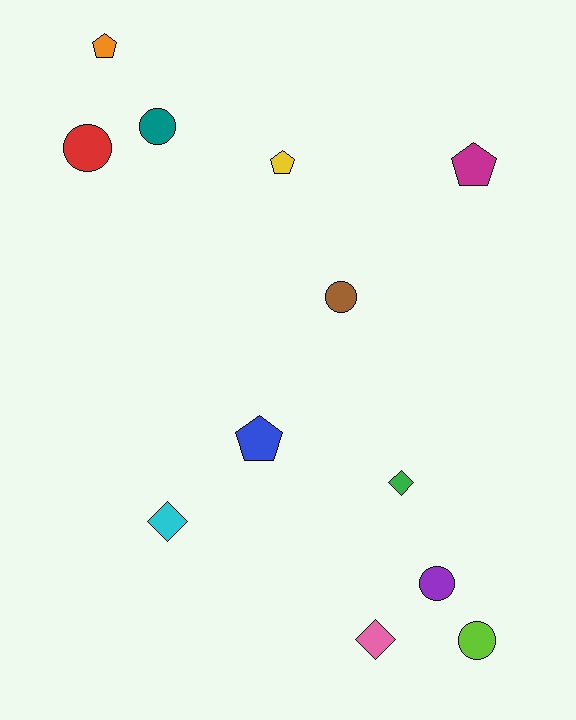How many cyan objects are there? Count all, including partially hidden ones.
There is 1 cyan object.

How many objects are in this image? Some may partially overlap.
There are 12 objects.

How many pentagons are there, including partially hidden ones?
There are 4 pentagons.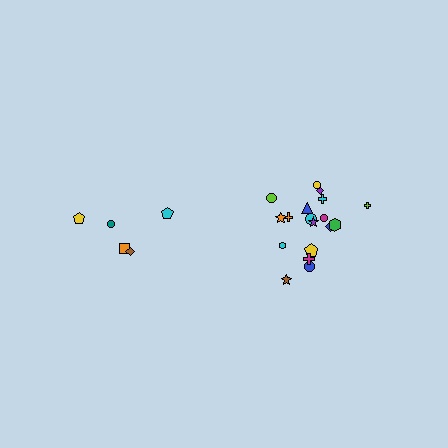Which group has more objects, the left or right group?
The right group.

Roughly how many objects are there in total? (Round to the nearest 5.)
Roughly 25 objects in total.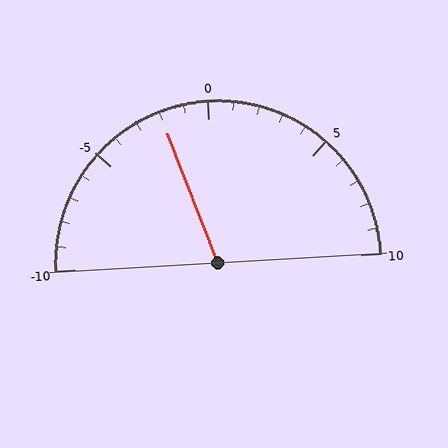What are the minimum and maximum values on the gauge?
The gauge ranges from -10 to 10.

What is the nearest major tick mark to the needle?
The nearest major tick mark is 0.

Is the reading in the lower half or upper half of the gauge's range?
The reading is in the lower half of the range (-10 to 10).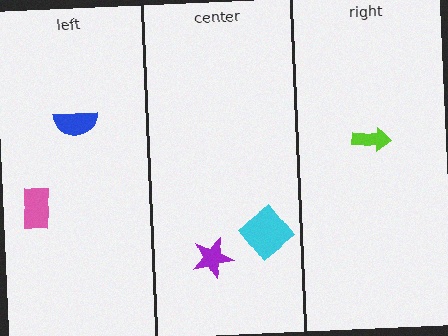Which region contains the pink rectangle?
The left region.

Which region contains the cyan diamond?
The center region.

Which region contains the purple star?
The center region.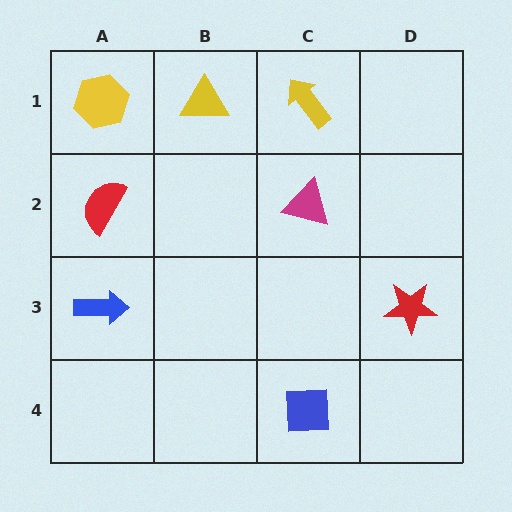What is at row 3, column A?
A blue arrow.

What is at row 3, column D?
A red star.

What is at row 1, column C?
A yellow arrow.